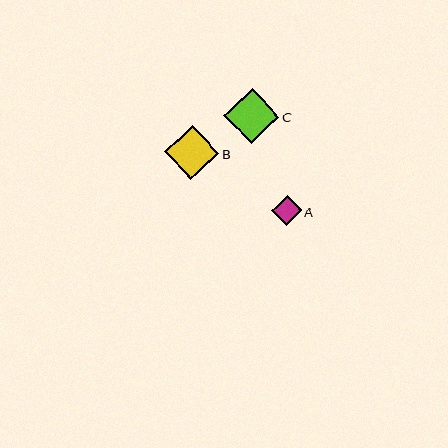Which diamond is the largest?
Diamond C is the largest with a size of approximately 55 pixels.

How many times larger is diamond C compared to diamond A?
Diamond C is approximately 1.8 times the size of diamond A.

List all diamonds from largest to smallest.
From largest to smallest: C, B, A.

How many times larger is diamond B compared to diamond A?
Diamond B is approximately 1.8 times the size of diamond A.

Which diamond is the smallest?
Diamond A is the smallest with a size of approximately 30 pixels.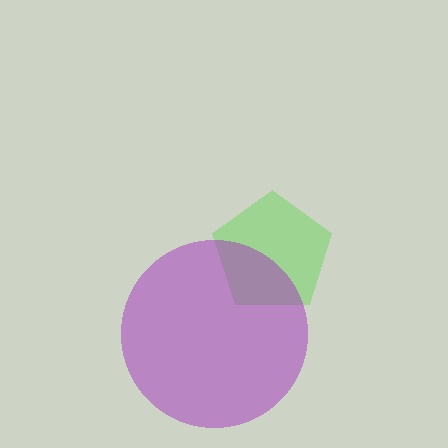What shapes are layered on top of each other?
The layered shapes are: a lime pentagon, a purple circle.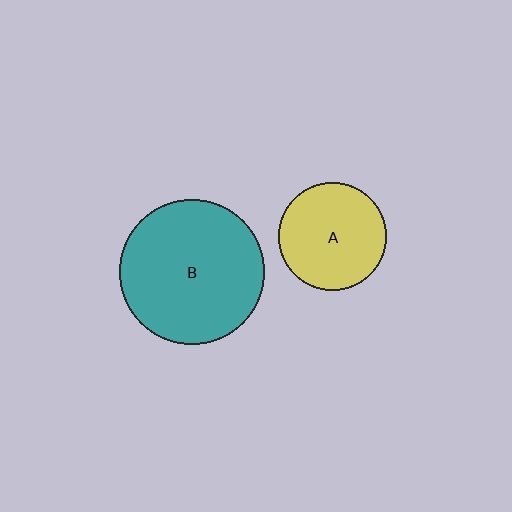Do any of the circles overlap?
No, none of the circles overlap.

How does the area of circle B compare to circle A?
Approximately 1.8 times.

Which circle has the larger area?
Circle B (teal).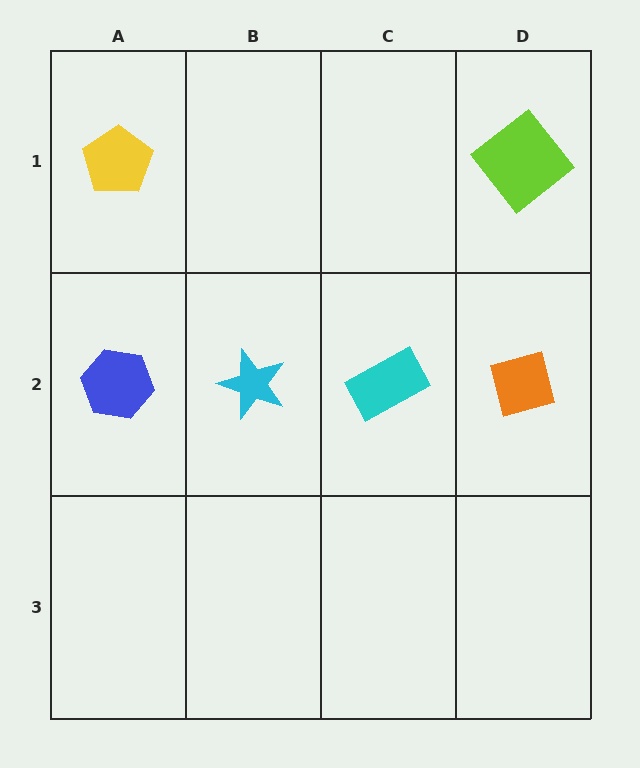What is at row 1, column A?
A yellow pentagon.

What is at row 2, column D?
An orange square.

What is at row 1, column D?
A lime diamond.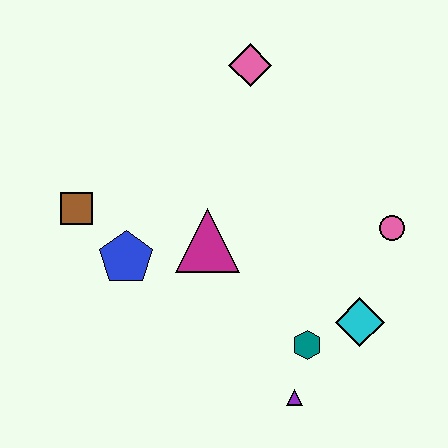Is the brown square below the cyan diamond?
No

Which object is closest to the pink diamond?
The magenta triangle is closest to the pink diamond.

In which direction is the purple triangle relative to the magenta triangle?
The purple triangle is below the magenta triangle.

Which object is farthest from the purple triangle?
The pink diamond is farthest from the purple triangle.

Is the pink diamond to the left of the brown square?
No